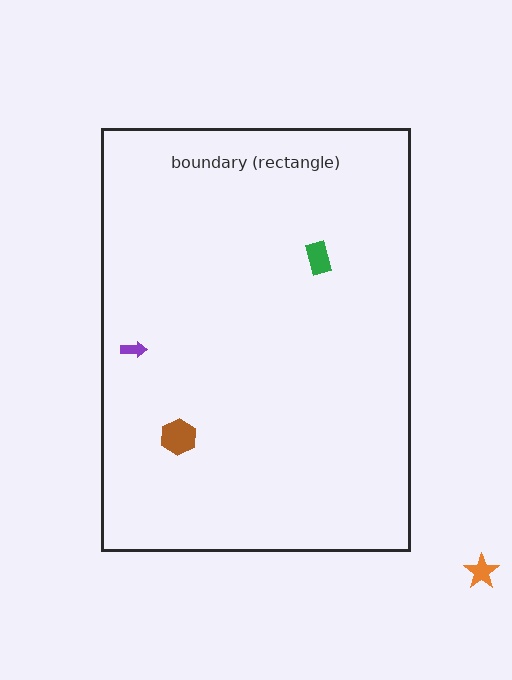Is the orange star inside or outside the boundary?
Outside.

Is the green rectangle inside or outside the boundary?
Inside.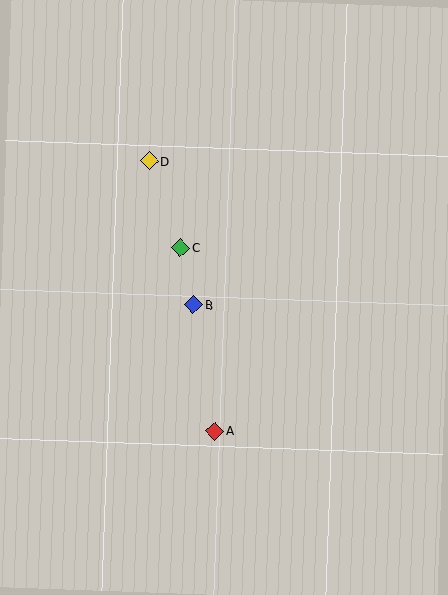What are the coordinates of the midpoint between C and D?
The midpoint between C and D is at (165, 204).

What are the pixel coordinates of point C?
Point C is at (181, 248).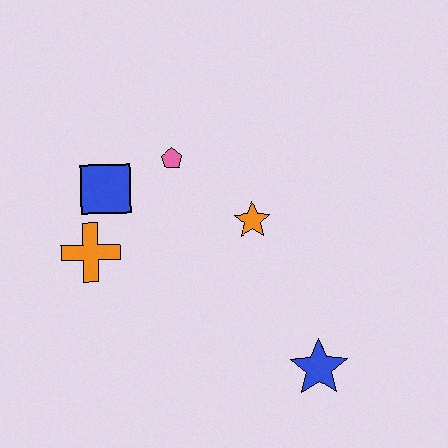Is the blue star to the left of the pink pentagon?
No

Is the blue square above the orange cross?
Yes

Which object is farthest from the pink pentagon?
The blue star is farthest from the pink pentagon.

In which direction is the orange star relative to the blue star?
The orange star is above the blue star.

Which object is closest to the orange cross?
The blue square is closest to the orange cross.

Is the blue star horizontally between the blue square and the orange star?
No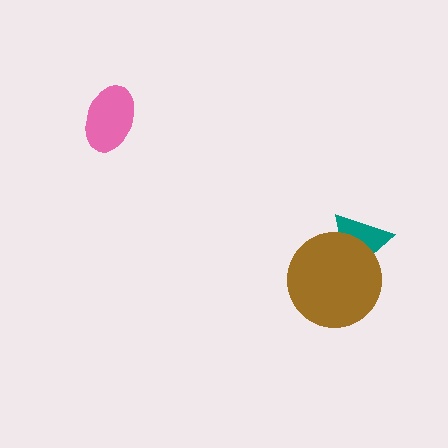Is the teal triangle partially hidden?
Yes, it is partially covered by another shape.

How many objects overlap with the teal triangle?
1 object overlaps with the teal triangle.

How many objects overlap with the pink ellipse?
0 objects overlap with the pink ellipse.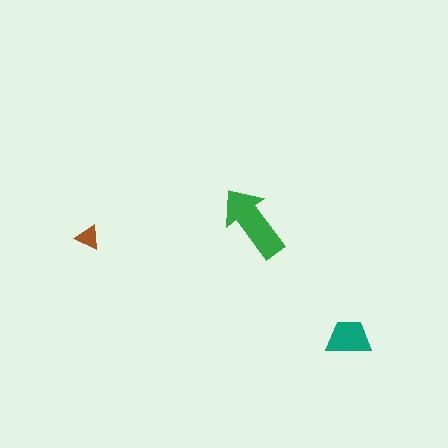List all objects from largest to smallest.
The green arrow, the teal trapezoid, the brown triangle.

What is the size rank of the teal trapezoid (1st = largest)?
2nd.